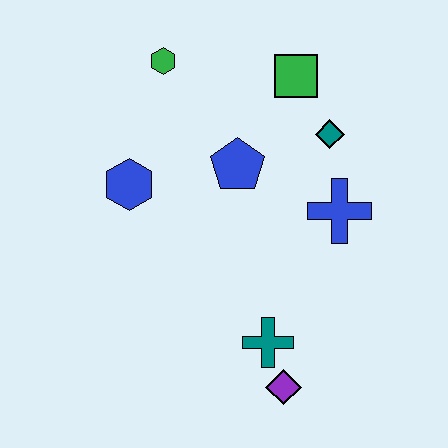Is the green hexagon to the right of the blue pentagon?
No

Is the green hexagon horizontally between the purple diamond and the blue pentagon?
No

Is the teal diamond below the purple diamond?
No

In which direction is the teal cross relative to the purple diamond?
The teal cross is above the purple diamond.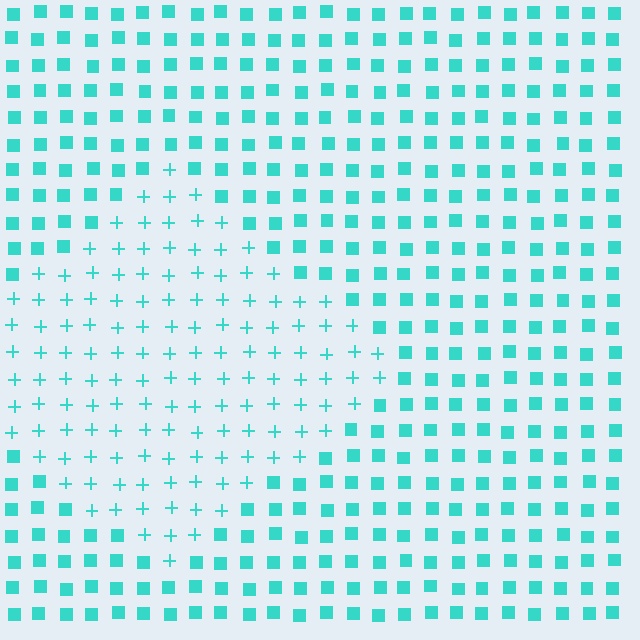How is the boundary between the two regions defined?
The boundary is defined by a change in element shape: plus signs inside vs. squares outside. All elements share the same color and spacing.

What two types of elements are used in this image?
The image uses plus signs inside the diamond region and squares outside it.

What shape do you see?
I see a diamond.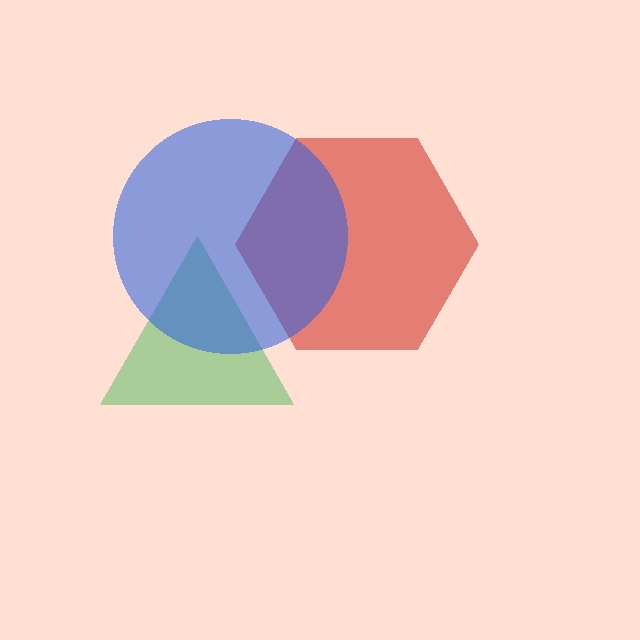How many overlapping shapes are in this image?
There are 3 overlapping shapes in the image.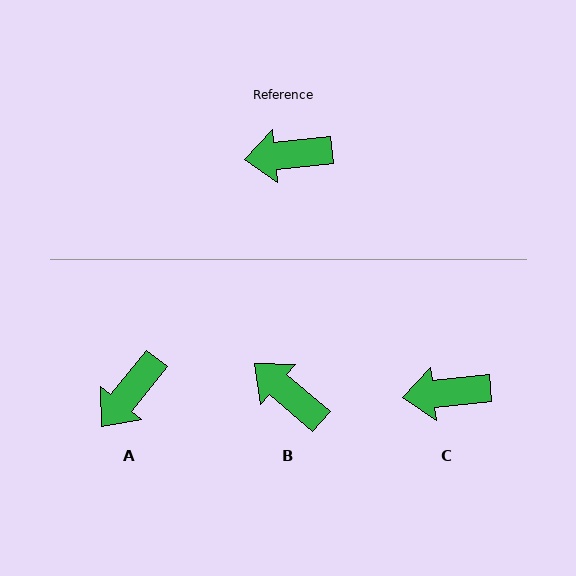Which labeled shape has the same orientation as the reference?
C.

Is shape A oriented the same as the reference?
No, it is off by about 45 degrees.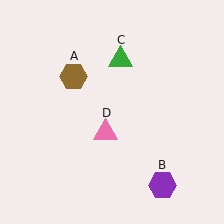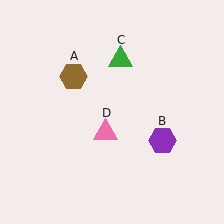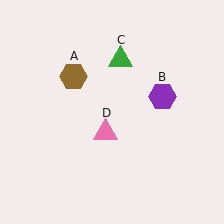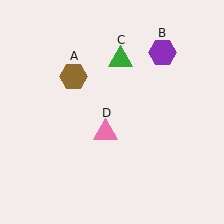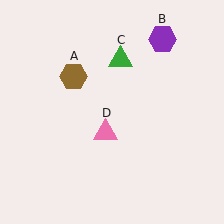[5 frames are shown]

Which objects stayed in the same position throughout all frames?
Brown hexagon (object A) and green triangle (object C) and pink triangle (object D) remained stationary.